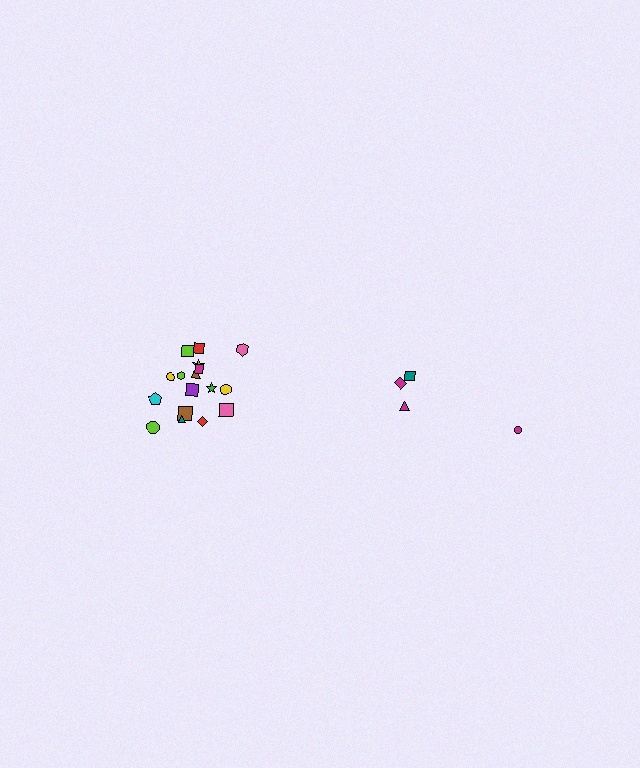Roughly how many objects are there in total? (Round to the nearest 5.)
Roughly 20 objects in total.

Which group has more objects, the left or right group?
The left group.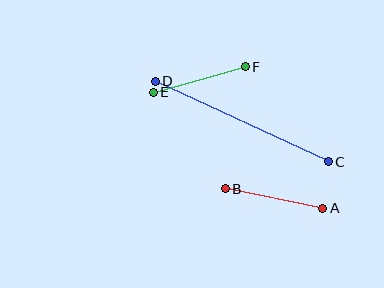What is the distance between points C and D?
The distance is approximately 191 pixels.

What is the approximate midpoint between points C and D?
The midpoint is at approximately (242, 122) pixels.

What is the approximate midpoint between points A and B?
The midpoint is at approximately (274, 199) pixels.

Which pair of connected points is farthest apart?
Points C and D are farthest apart.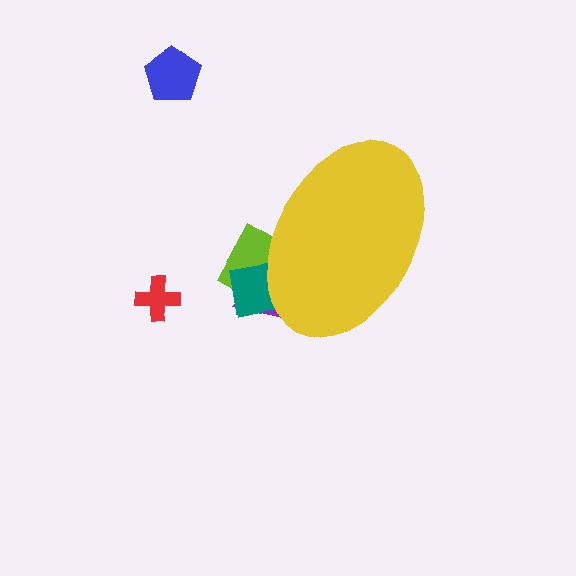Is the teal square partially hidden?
Yes, the teal square is partially hidden behind the yellow ellipse.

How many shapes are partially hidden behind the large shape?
3 shapes are partially hidden.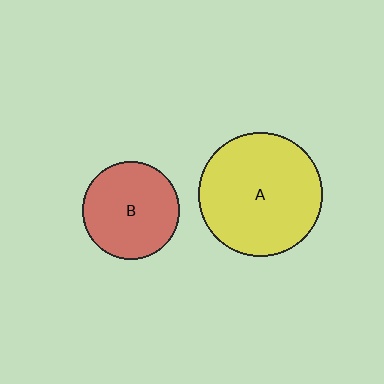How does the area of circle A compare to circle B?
Approximately 1.6 times.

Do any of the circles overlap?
No, none of the circles overlap.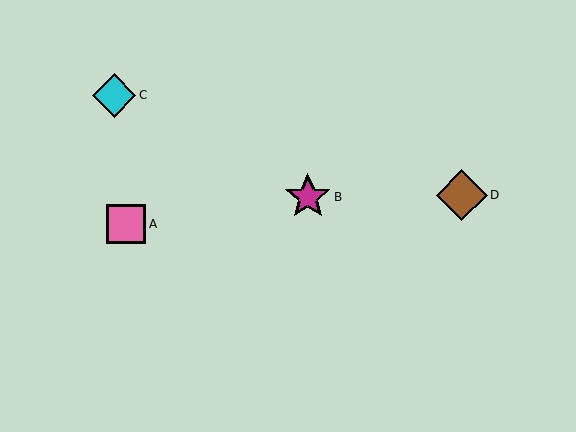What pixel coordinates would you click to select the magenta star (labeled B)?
Click at (308, 197) to select the magenta star B.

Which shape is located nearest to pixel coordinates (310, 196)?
The magenta star (labeled B) at (308, 197) is nearest to that location.